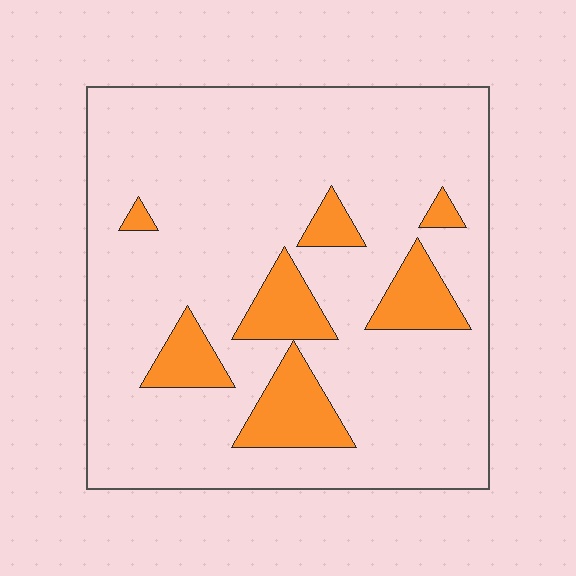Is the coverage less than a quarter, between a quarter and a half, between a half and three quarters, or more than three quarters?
Less than a quarter.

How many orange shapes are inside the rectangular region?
7.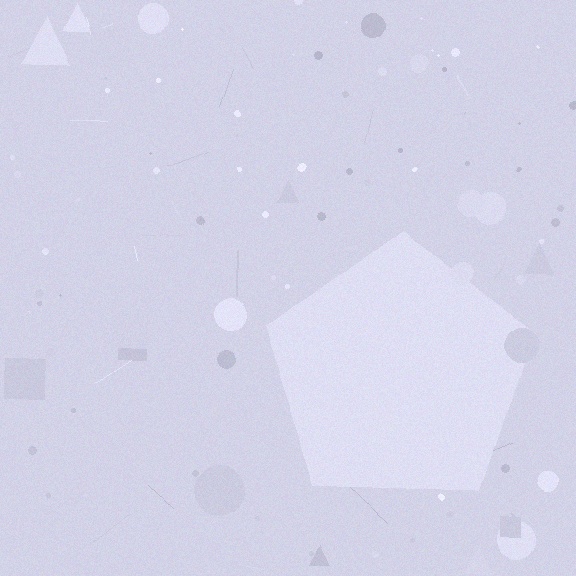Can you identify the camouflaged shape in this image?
The camouflaged shape is a pentagon.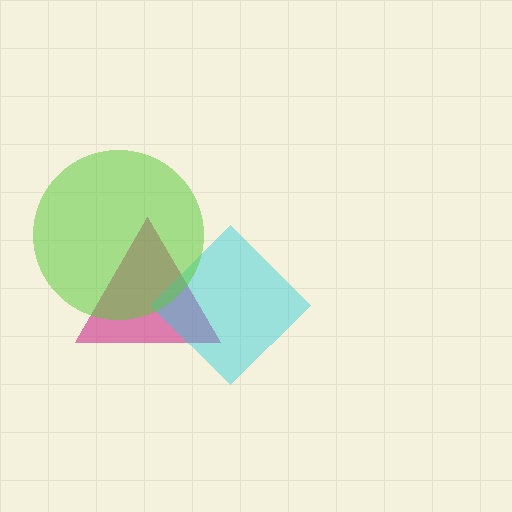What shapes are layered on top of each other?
The layered shapes are: a magenta triangle, a cyan diamond, a lime circle.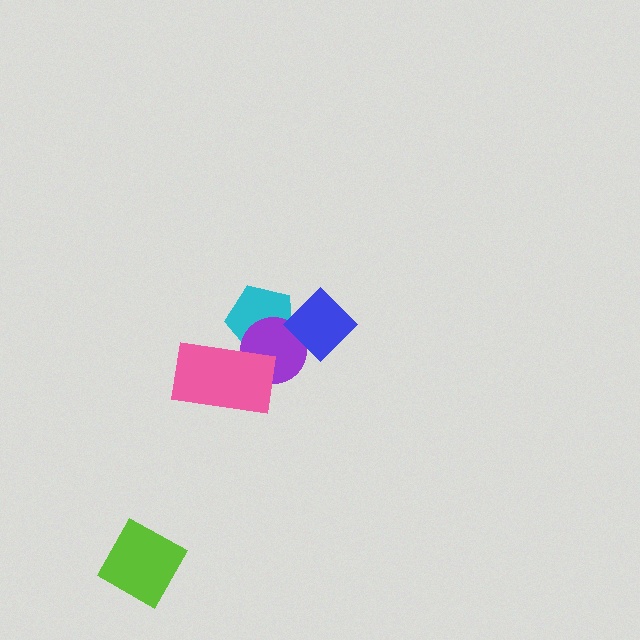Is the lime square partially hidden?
No, no other shape covers it.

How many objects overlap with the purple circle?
3 objects overlap with the purple circle.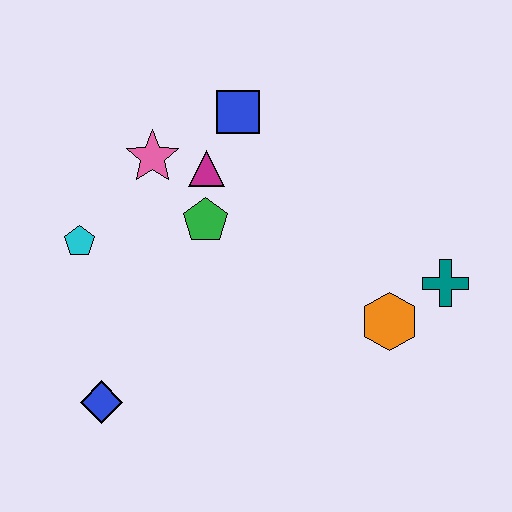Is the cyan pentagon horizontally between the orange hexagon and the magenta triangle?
No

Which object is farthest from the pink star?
The teal cross is farthest from the pink star.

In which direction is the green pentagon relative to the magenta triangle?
The green pentagon is below the magenta triangle.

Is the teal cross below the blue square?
Yes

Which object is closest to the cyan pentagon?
The pink star is closest to the cyan pentagon.